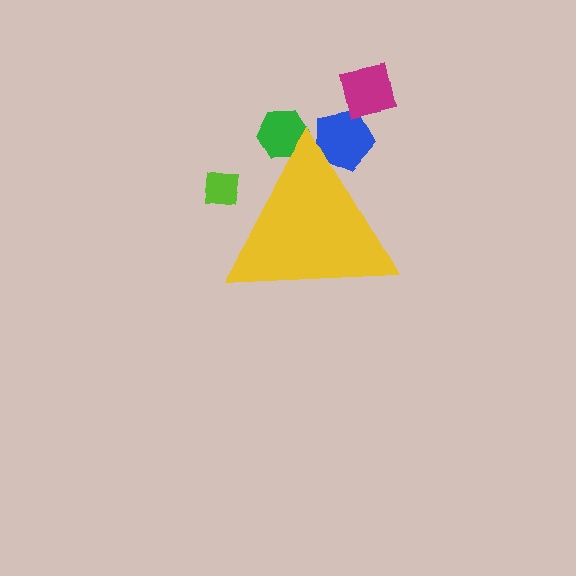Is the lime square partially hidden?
Yes, the lime square is partially hidden behind the yellow triangle.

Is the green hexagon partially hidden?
Yes, the green hexagon is partially hidden behind the yellow triangle.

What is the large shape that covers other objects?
A yellow triangle.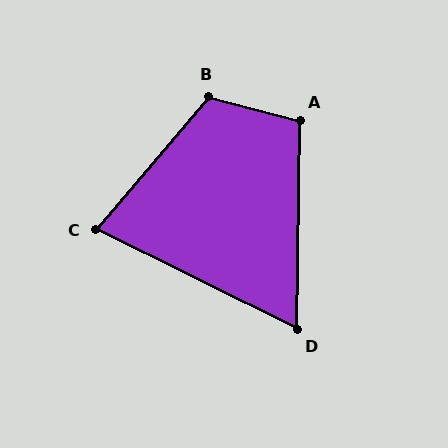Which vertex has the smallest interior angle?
D, at approximately 65 degrees.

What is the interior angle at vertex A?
Approximately 104 degrees (obtuse).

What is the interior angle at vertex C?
Approximately 76 degrees (acute).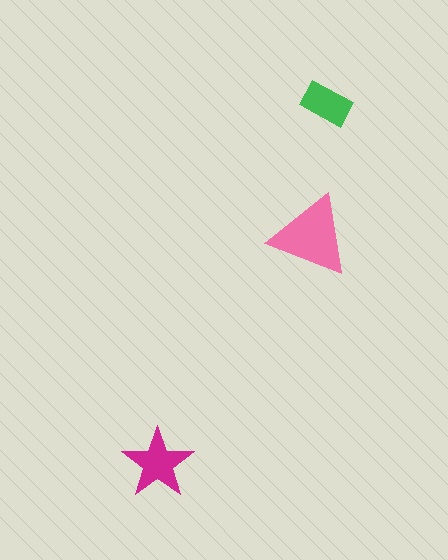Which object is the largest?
The pink triangle.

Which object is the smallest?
The green rectangle.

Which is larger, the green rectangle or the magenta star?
The magenta star.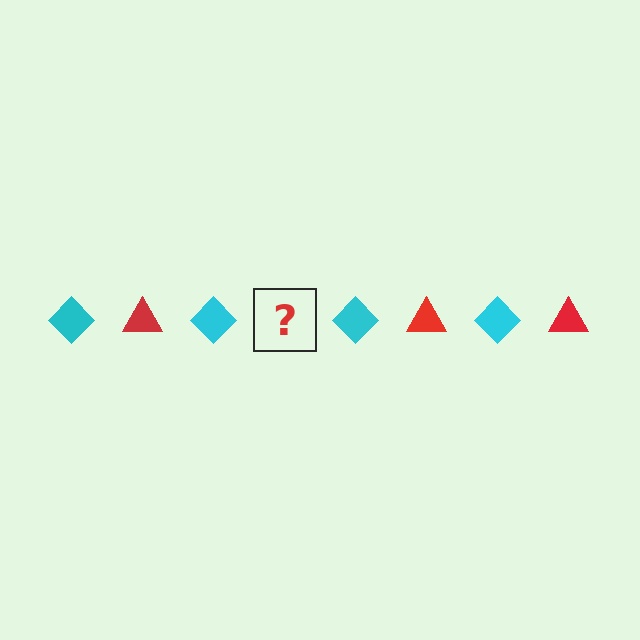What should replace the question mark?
The question mark should be replaced with a red triangle.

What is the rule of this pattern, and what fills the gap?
The rule is that the pattern alternates between cyan diamond and red triangle. The gap should be filled with a red triangle.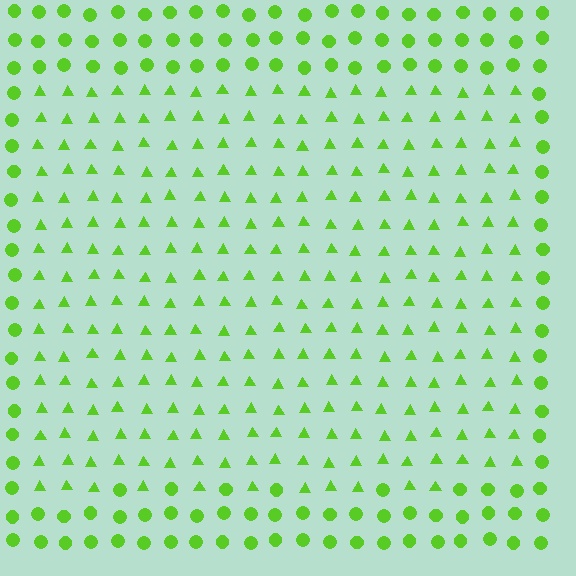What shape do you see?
I see a rectangle.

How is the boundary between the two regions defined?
The boundary is defined by a change in element shape: triangles inside vs. circles outside. All elements share the same color and spacing.